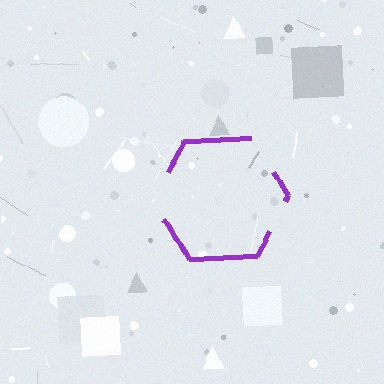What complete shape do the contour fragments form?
The contour fragments form a hexagon.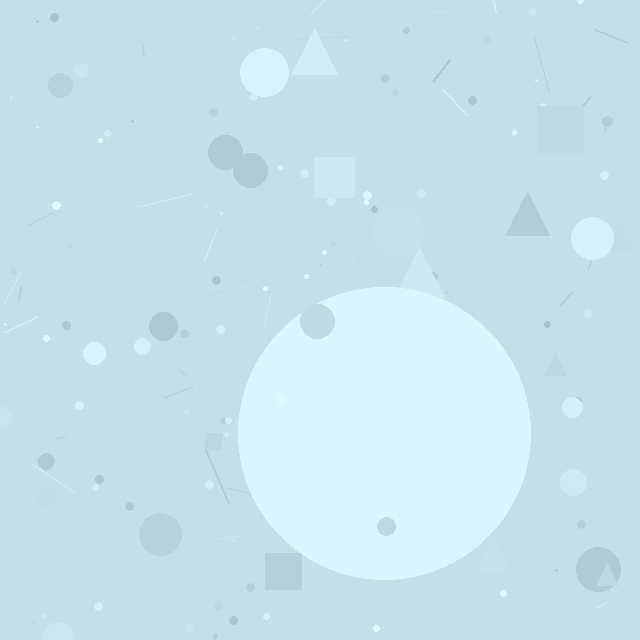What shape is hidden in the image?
A circle is hidden in the image.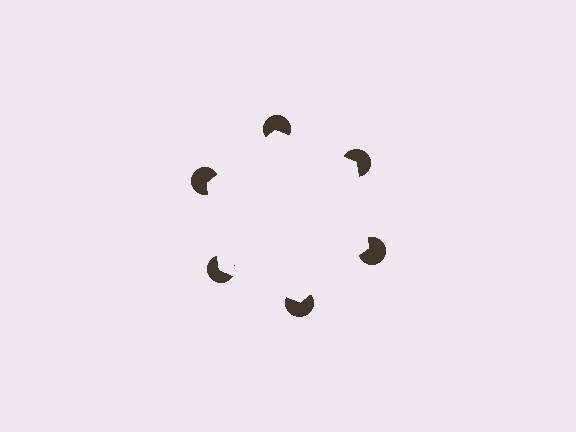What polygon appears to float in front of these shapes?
An illusory hexagon — its edges are inferred from the aligned wedge cuts in the pac-man discs, not physically drawn.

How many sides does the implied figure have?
6 sides.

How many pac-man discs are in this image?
There are 6 — one at each vertex of the illusory hexagon.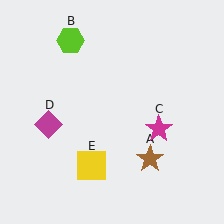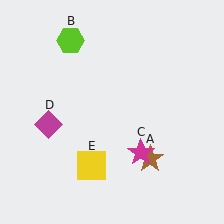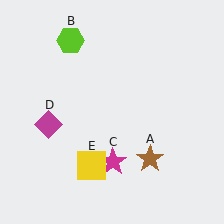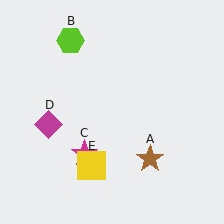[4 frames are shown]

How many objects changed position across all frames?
1 object changed position: magenta star (object C).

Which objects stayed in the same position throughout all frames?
Brown star (object A) and lime hexagon (object B) and magenta diamond (object D) and yellow square (object E) remained stationary.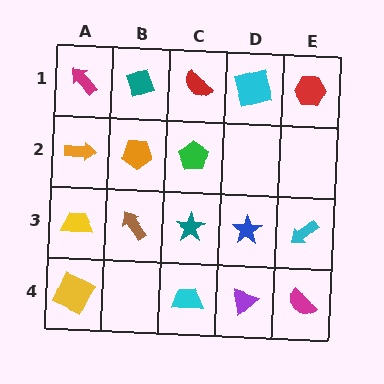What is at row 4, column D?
A purple triangle.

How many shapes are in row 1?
5 shapes.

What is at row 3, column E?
A cyan arrow.